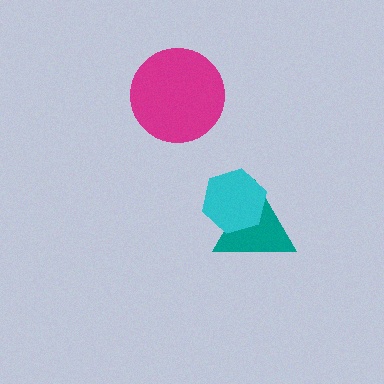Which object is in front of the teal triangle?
The cyan hexagon is in front of the teal triangle.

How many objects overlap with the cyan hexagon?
1 object overlaps with the cyan hexagon.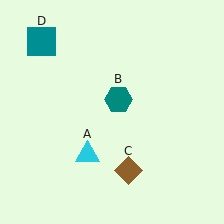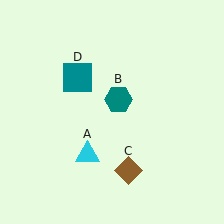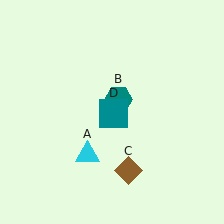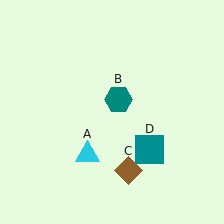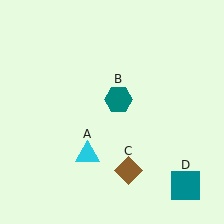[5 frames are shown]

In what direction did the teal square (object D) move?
The teal square (object D) moved down and to the right.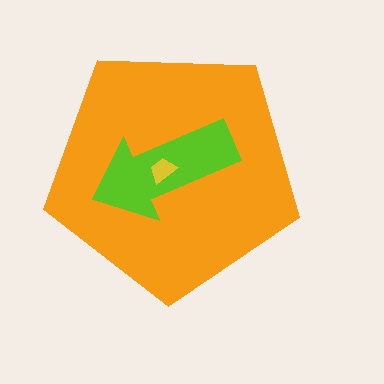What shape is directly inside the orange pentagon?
The lime arrow.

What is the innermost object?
The yellow trapezoid.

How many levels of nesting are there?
3.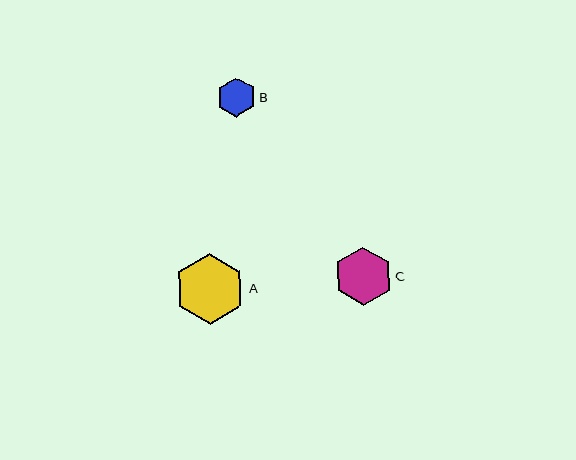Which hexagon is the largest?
Hexagon A is the largest with a size of approximately 71 pixels.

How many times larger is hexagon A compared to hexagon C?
Hexagon A is approximately 1.2 times the size of hexagon C.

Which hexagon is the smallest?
Hexagon B is the smallest with a size of approximately 39 pixels.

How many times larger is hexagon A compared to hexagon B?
Hexagon A is approximately 1.8 times the size of hexagon B.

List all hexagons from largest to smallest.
From largest to smallest: A, C, B.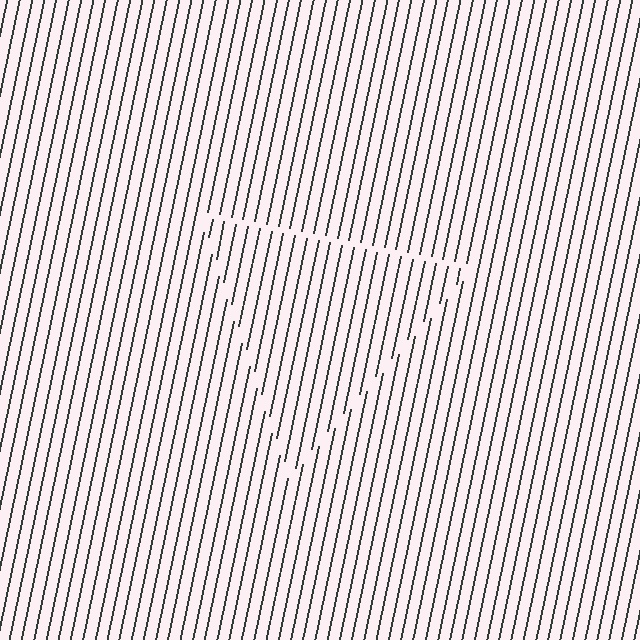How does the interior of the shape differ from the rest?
The interior of the shape contains the same grating, shifted by half a period — the contour is defined by the phase discontinuity where line-ends from the inner and outer gratings abut.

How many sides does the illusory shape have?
3 sides — the line-ends trace a triangle.